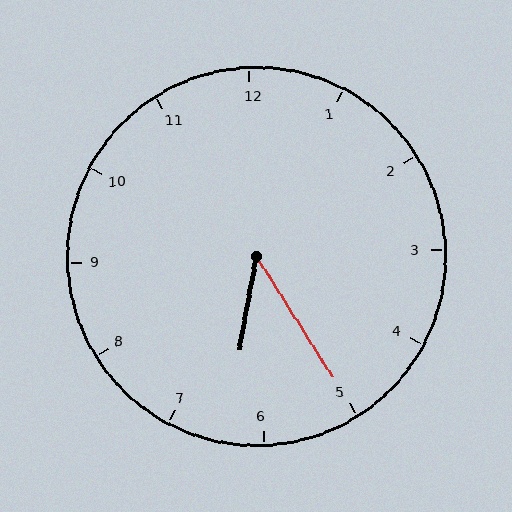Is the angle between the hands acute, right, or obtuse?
It is acute.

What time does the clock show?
6:25.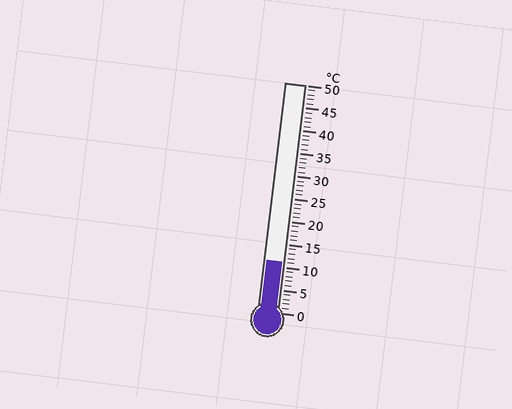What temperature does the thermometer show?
The thermometer shows approximately 11°C.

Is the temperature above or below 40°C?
The temperature is below 40°C.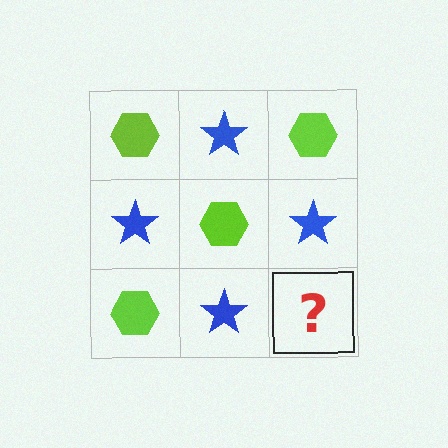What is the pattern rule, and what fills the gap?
The rule is that it alternates lime hexagon and blue star in a checkerboard pattern. The gap should be filled with a lime hexagon.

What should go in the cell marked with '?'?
The missing cell should contain a lime hexagon.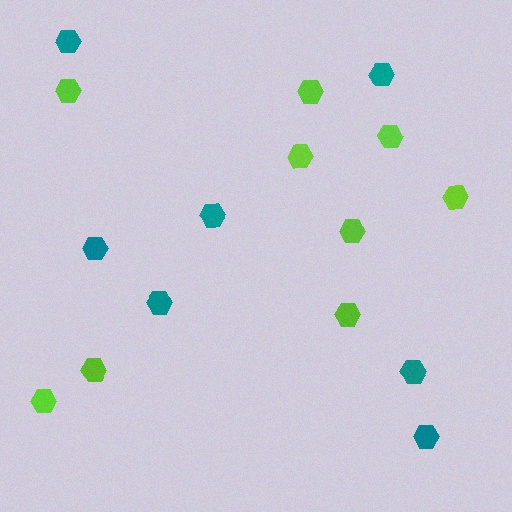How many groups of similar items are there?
There are 2 groups: one group of teal hexagons (7) and one group of lime hexagons (9).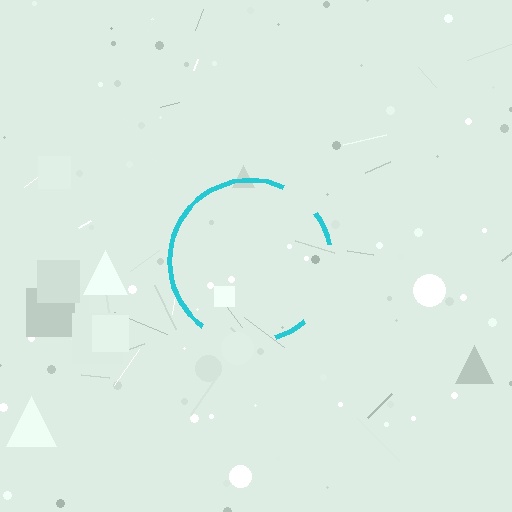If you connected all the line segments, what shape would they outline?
They would outline a circle.